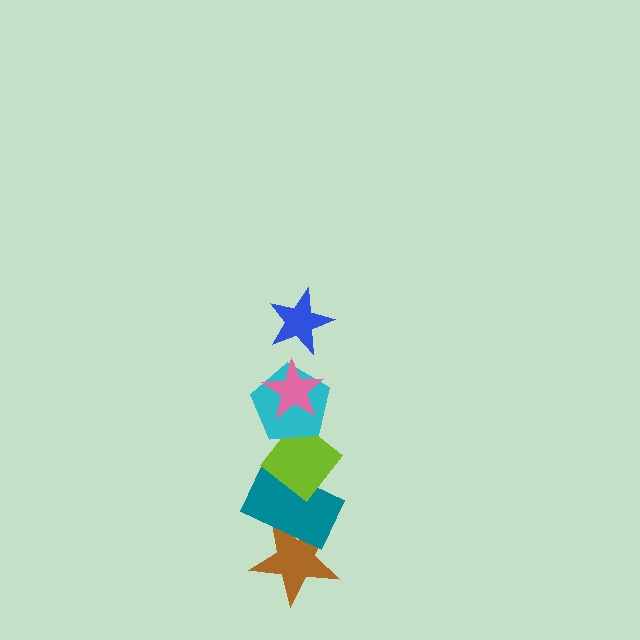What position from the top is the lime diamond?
The lime diamond is 4th from the top.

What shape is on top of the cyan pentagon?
The pink star is on top of the cyan pentagon.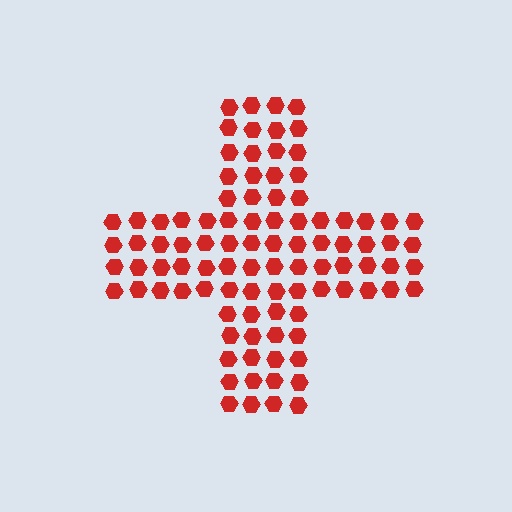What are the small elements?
The small elements are hexagons.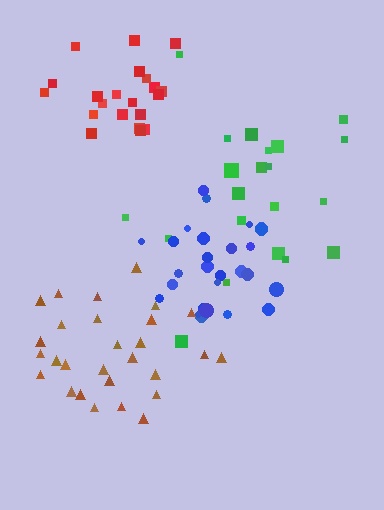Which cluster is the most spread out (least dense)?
Green.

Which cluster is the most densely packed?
Red.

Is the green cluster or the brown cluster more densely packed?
Brown.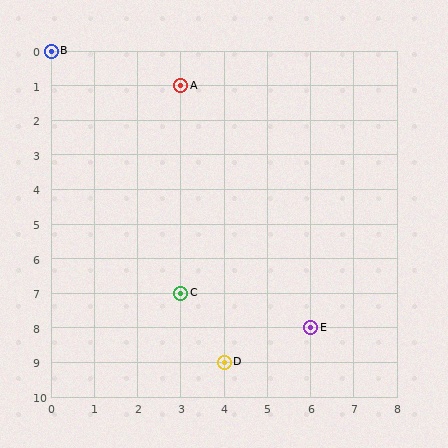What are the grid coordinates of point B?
Point B is at grid coordinates (0, 0).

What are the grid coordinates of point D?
Point D is at grid coordinates (4, 9).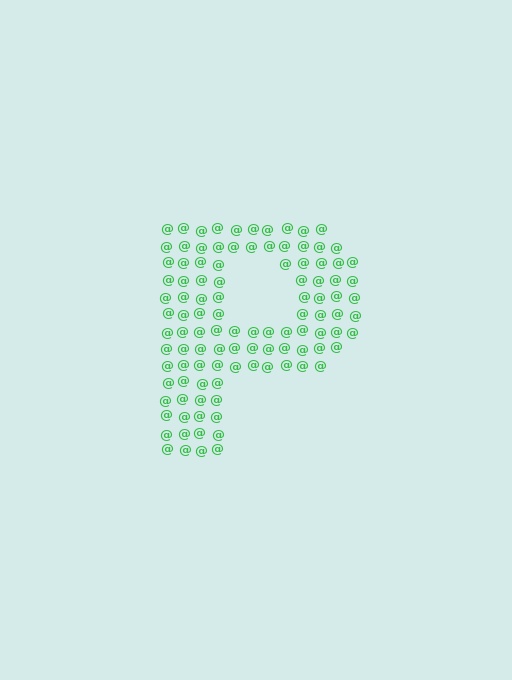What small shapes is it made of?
It is made of small at signs.